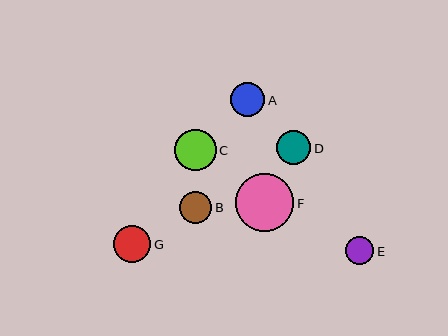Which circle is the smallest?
Circle E is the smallest with a size of approximately 28 pixels.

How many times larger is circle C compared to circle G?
Circle C is approximately 1.1 times the size of circle G.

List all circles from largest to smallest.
From largest to smallest: F, C, G, D, A, B, E.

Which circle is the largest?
Circle F is the largest with a size of approximately 58 pixels.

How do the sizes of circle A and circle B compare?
Circle A and circle B are approximately the same size.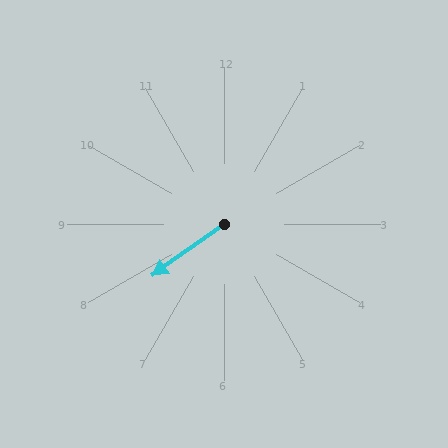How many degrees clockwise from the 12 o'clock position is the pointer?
Approximately 234 degrees.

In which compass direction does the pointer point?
Southwest.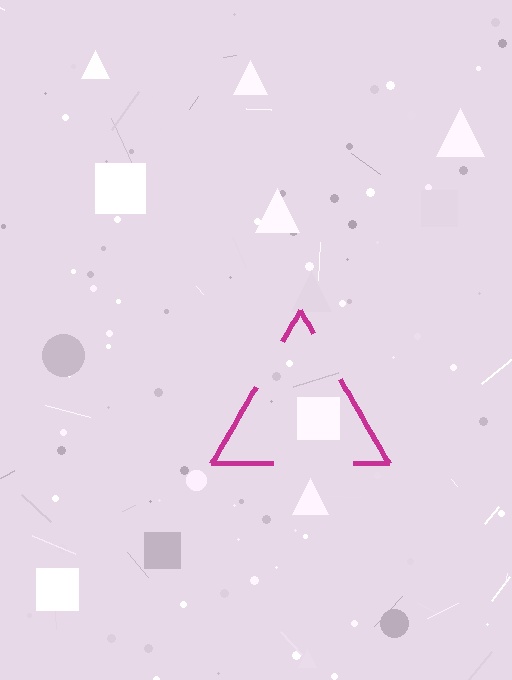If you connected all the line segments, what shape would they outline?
They would outline a triangle.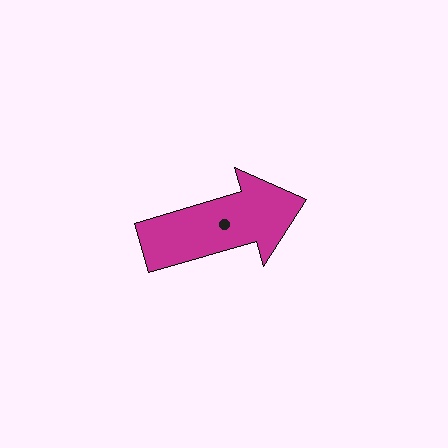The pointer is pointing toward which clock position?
Roughly 2 o'clock.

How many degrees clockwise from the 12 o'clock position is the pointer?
Approximately 74 degrees.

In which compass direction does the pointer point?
East.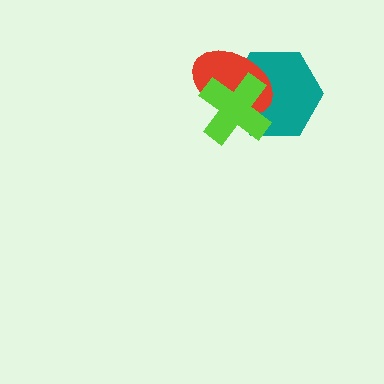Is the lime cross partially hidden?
No, no other shape covers it.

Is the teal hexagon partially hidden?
Yes, it is partially covered by another shape.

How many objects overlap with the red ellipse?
2 objects overlap with the red ellipse.